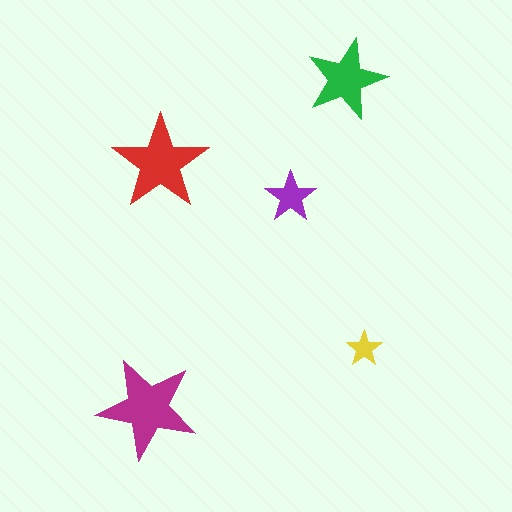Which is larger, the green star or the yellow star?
The green one.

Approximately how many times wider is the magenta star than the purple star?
About 2 times wider.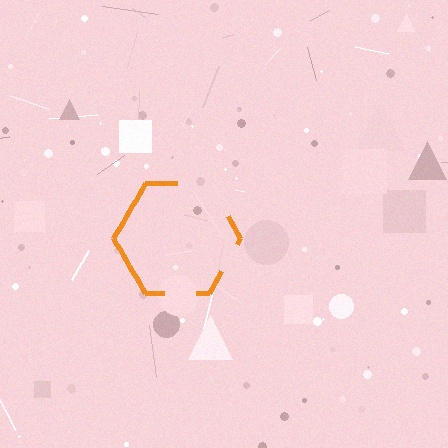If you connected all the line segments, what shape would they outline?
They would outline a hexagon.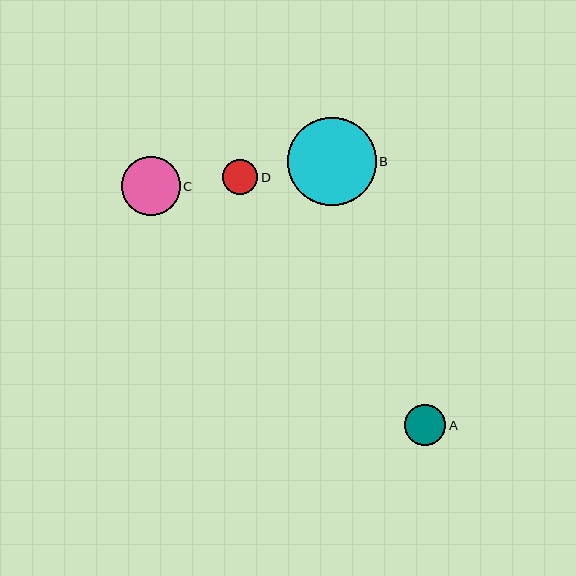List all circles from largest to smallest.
From largest to smallest: B, C, A, D.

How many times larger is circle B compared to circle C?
Circle B is approximately 1.5 times the size of circle C.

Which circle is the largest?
Circle B is the largest with a size of approximately 88 pixels.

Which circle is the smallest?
Circle D is the smallest with a size of approximately 35 pixels.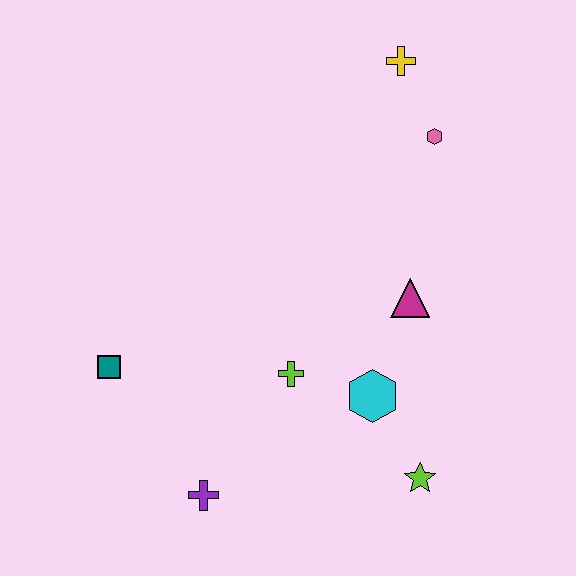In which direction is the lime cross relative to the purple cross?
The lime cross is above the purple cross.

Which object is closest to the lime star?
The cyan hexagon is closest to the lime star.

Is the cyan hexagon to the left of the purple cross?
No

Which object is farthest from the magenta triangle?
The teal square is farthest from the magenta triangle.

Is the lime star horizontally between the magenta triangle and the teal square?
No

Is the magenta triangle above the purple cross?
Yes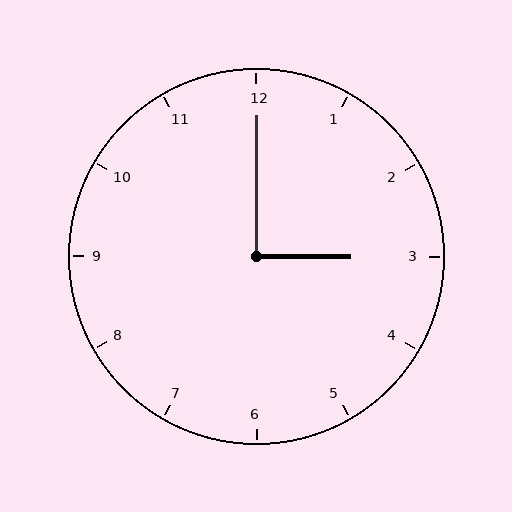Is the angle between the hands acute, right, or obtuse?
It is right.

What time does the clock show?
3:00.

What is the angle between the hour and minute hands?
Approximately 90 degrees.